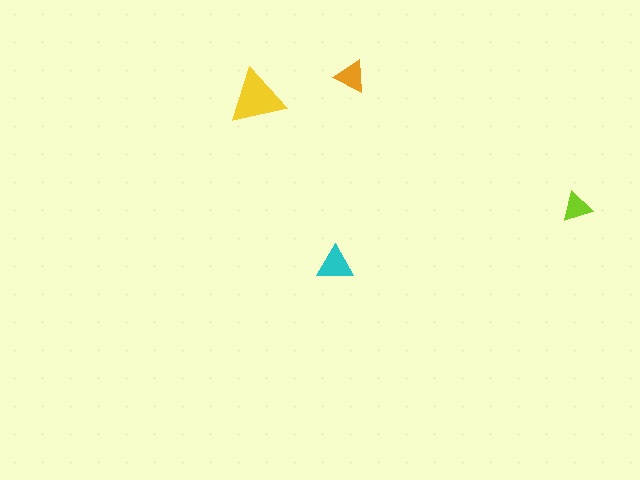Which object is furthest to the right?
The lime triangle is rightmost.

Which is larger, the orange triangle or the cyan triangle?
The cyan one.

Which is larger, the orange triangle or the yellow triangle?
The yellow one.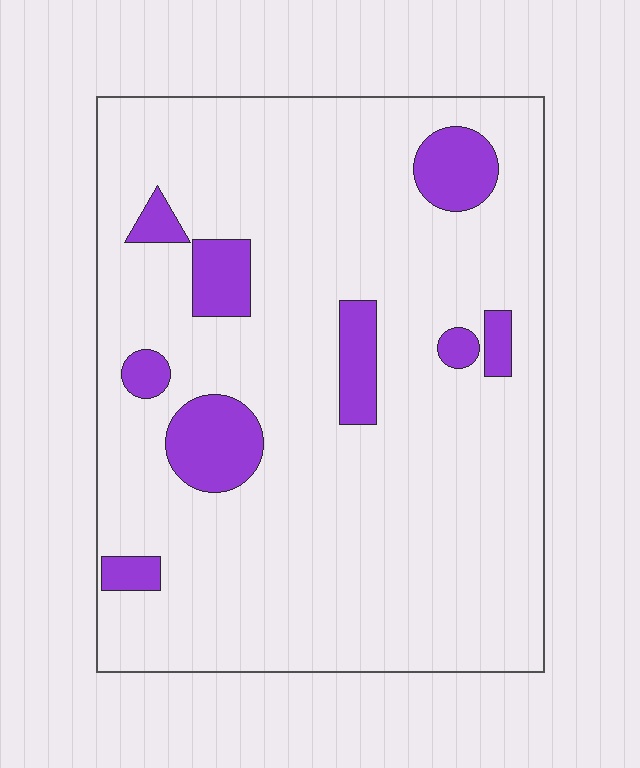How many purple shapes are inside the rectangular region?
9.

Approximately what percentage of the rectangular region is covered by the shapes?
Approximately 10%.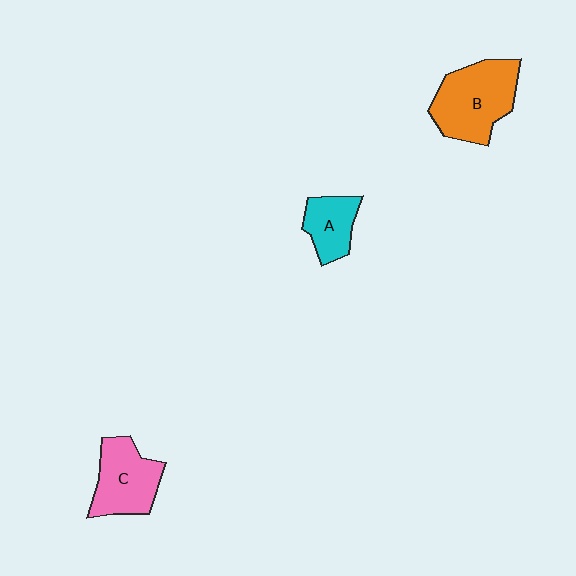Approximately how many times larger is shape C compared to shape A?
Approximately 1.5 times.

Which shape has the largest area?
Shape B (orange).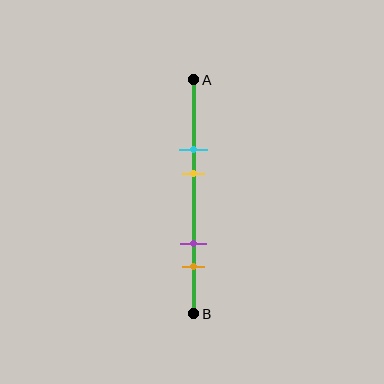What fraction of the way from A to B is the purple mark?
The purple mark is approximately 70% (0.7) of the way from A to B.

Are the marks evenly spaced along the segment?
No, the marks are not evenly spaced.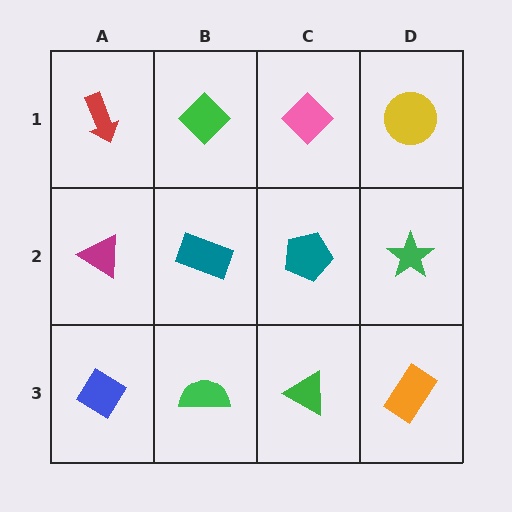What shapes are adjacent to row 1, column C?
A teal pentagon (row 2, column C), a green diamond (row 1, column B), a yellow circle (row 1, column D).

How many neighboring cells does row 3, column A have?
2.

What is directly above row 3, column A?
A magenta triangle.